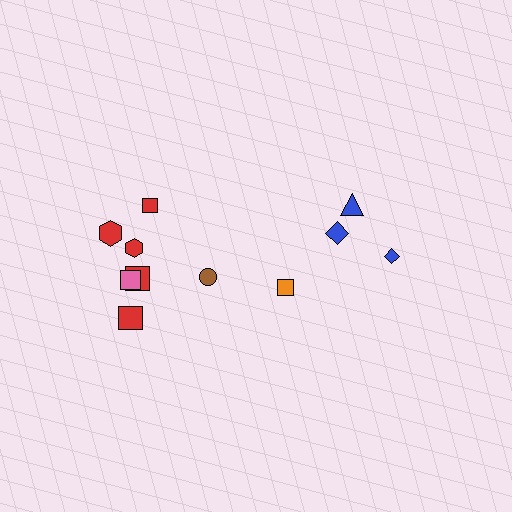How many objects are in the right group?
There are 4 objects.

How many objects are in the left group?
There are 7 objects.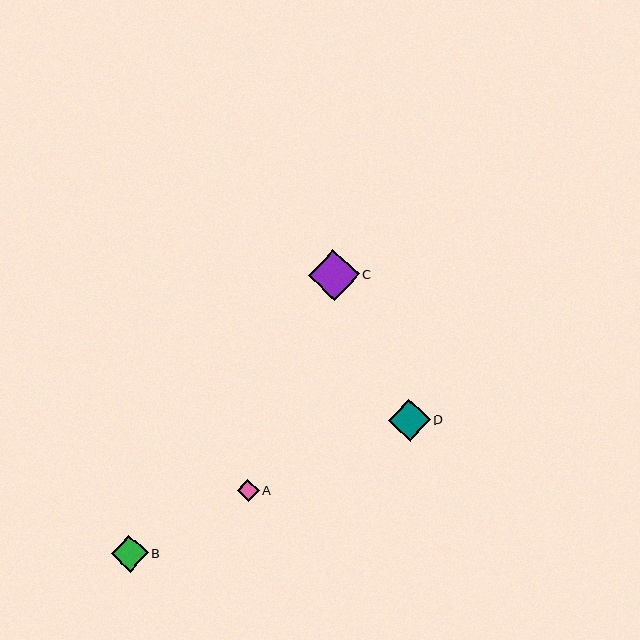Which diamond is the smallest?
Diamond A is the smallest with a size of approximately 21 pixels.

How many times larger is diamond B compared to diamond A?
Diamond B is approximately 1.7 times the size of diamond A.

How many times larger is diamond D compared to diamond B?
Diamond D is approximately 1.1 times the size of diamond B.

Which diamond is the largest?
Diamond C is the largest with a size of approximately 51 pixels.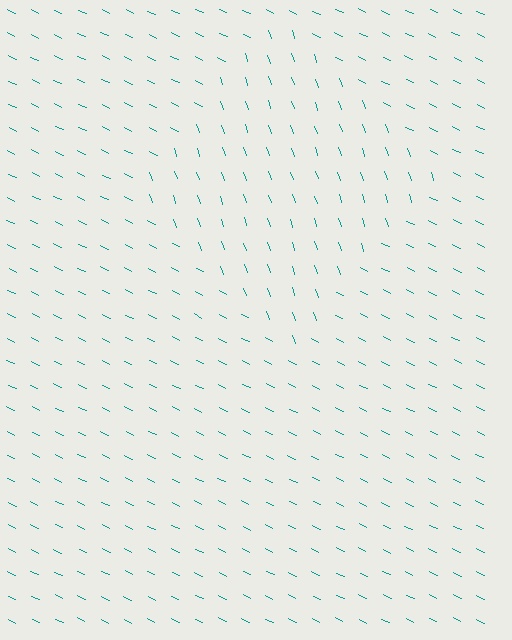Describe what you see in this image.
The image is filled with small teal line segments. A diamond region in the image has lines oriented differently from the surrounding lines, creating a visible texture boundary.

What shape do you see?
I see a diamond.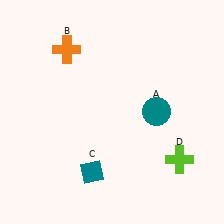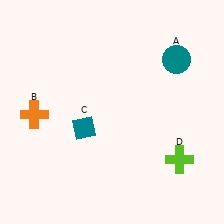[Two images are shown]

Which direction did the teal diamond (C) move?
The teal diamond (C) moved up.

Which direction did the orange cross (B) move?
The orange cross (B) moved down.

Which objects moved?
The objects that moved are: the teal circle (A), the orange cross (B), the teal diamond (C).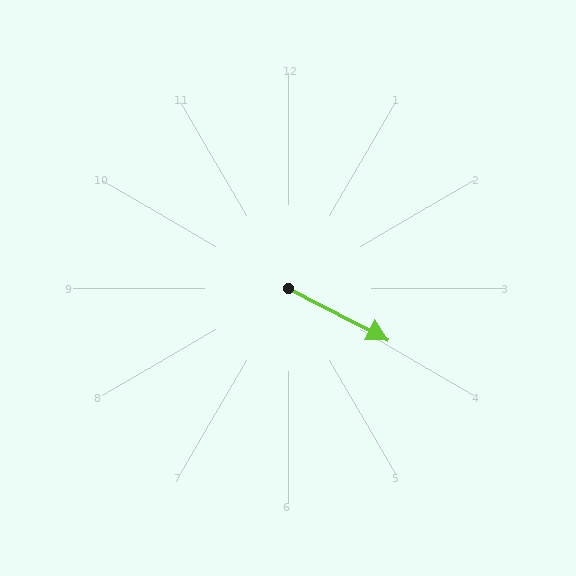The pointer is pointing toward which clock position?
Roughly 4 o'clock.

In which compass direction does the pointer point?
Southeast.